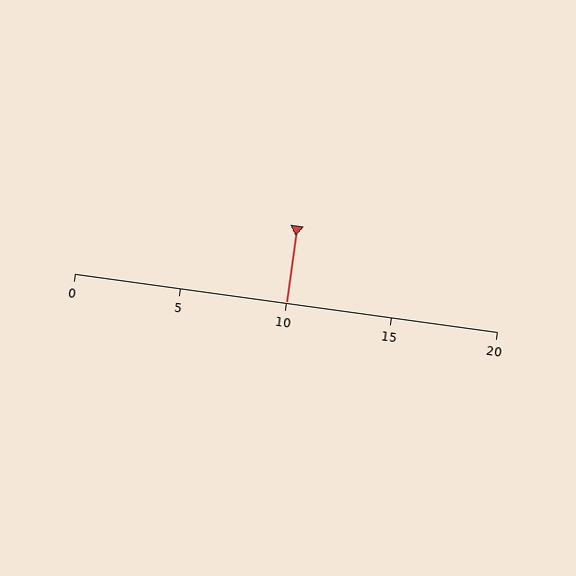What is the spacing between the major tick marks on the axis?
The major ticks are spaced 5 apart.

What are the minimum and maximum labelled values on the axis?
The axis runs from 0 to 20.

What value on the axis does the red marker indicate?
The marker indicates approximately 10.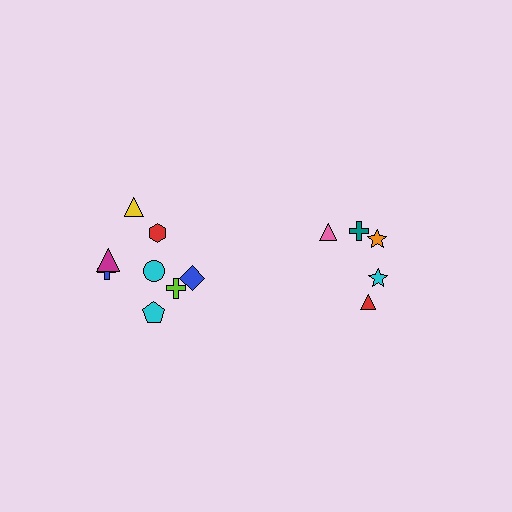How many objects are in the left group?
There are 8 objects.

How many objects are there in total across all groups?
There are 13 objects.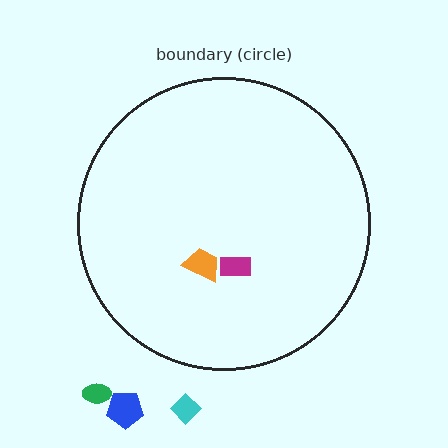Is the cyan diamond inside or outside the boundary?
Outside.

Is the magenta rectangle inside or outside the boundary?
Inside.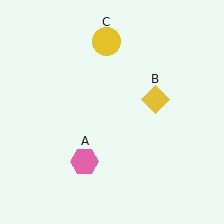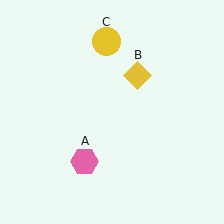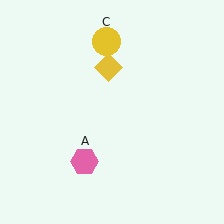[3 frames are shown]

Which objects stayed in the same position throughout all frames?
Pink hexagon (object A) and yellow circle (object C) remained stationary.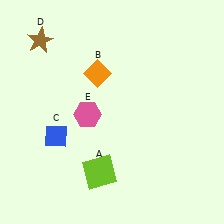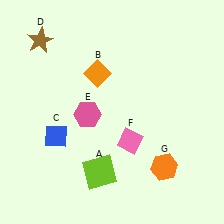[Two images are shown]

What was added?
A pink diamond (F), an orange hexagon (G) were added in Image 2.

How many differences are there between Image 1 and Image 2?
There are 2 differences between the two images.